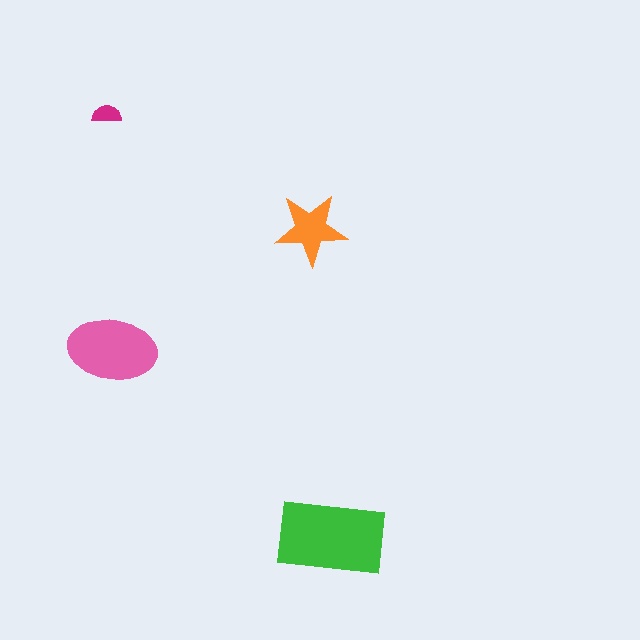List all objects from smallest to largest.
The magenta semicircle, the orange star, the pink ellipse, the green rectangle.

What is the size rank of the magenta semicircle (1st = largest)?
4th.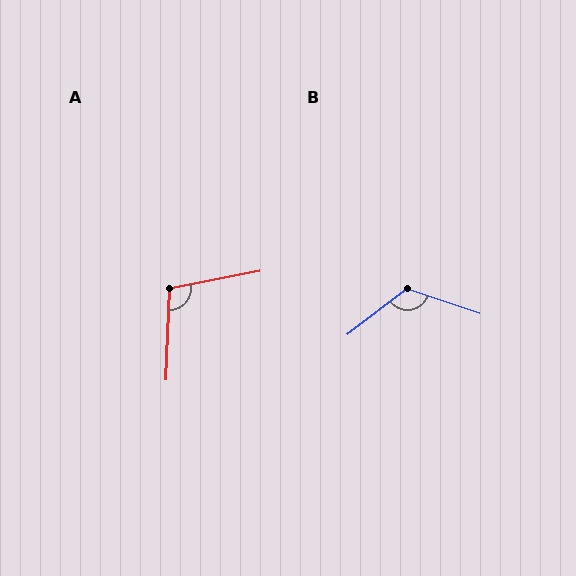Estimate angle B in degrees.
Approximately 124 degrees.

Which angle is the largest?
B, at approximately 124 degrees.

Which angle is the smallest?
A, at approximately 103 degrees.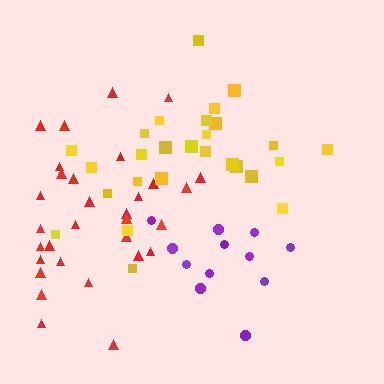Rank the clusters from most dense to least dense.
red, purple, yellow.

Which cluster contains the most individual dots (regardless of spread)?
Red (31).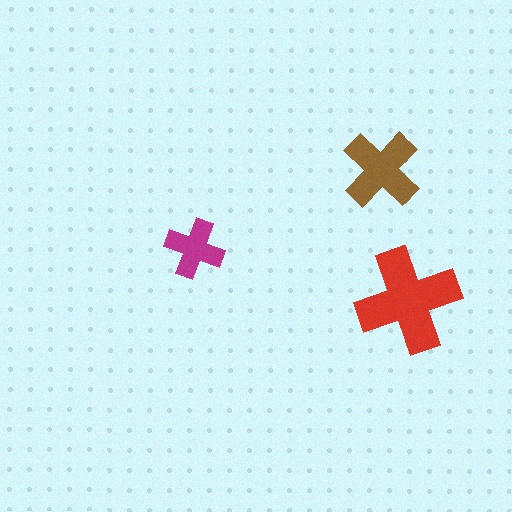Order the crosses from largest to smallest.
the red one, the brown one, the magenta one.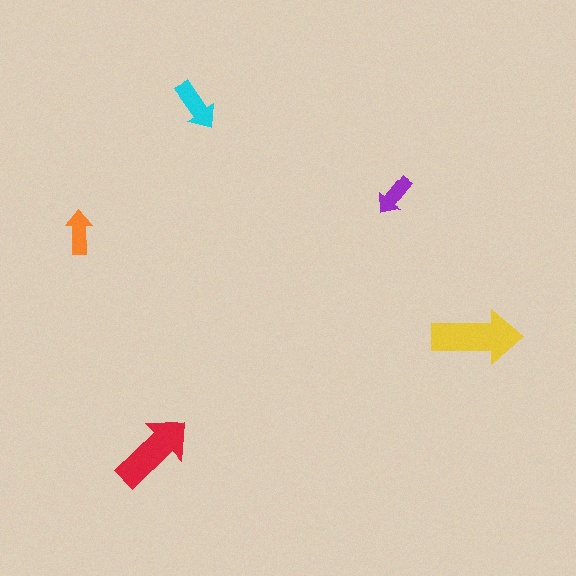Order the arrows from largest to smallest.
the yellow one, the red one, the cyan one, the orange one, the purple one.